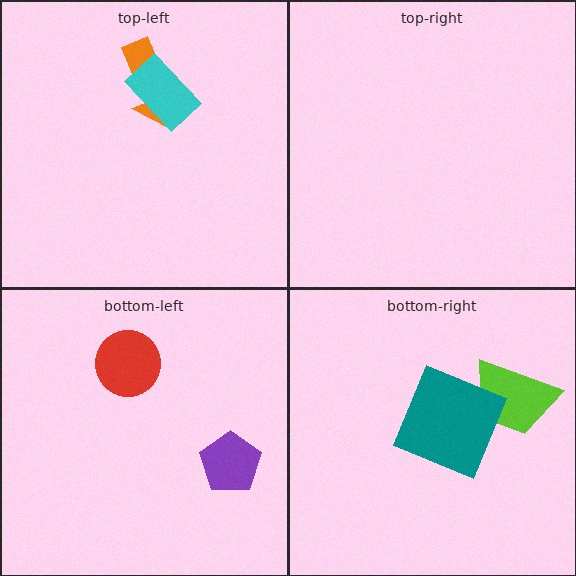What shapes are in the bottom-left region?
The purple pentagon, the red circle.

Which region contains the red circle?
The bottom-left region.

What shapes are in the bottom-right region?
The lime trapezoid, the teal square.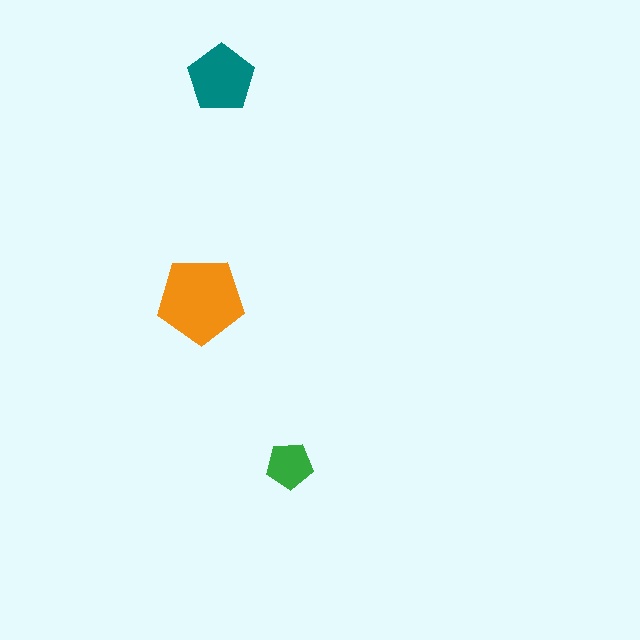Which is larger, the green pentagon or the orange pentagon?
The orange one.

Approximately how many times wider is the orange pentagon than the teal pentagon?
About 1.5 times wider.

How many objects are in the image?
There are 3 objects in the image.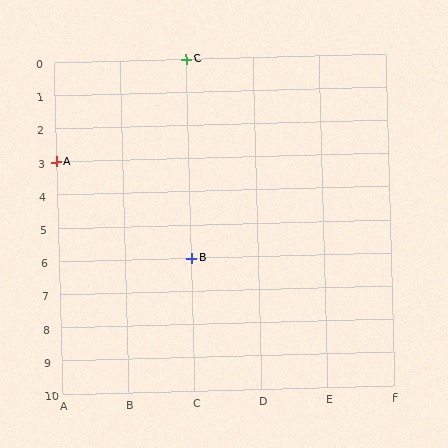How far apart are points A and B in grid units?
Points A and B are 2 columns and 3 rows apart (about 3.6 grid units diagonally).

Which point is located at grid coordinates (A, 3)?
Point A is at (A, 3).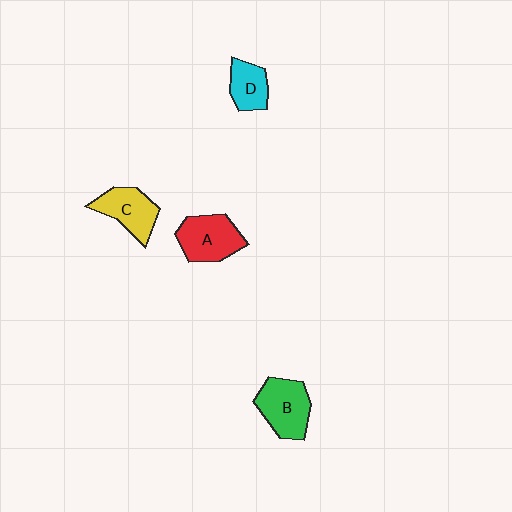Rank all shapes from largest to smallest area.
From largest to smallest: B (green), A (red), C (yellow), D (cyan).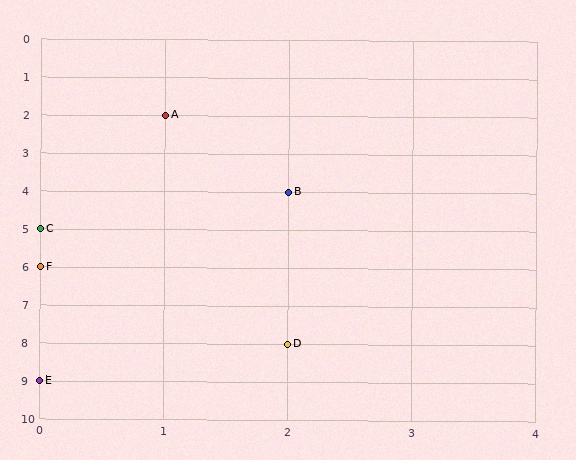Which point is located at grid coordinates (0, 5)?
Point C is at (0, 5).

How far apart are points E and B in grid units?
Points E and B are 2 columns and 5 rows apart (about 5.4 grid units diagonally).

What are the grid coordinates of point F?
Point F is at grid coordinates (0, 6).